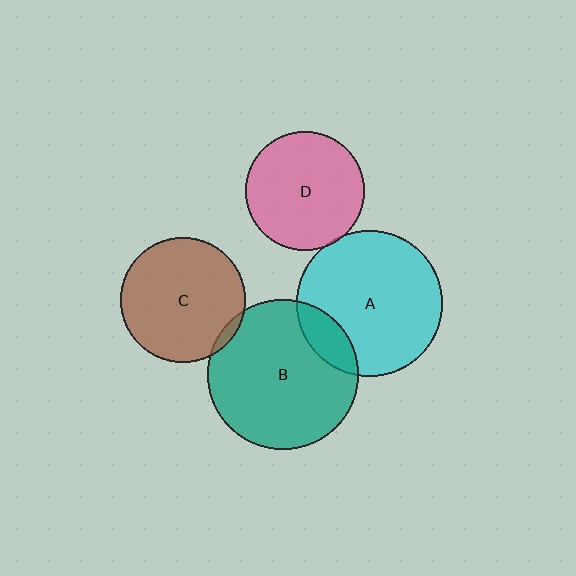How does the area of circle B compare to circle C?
Approximately 1.4 times.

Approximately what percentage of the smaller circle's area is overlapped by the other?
Approximately 15%.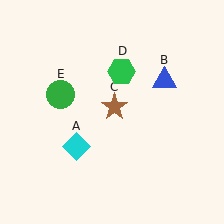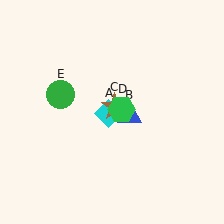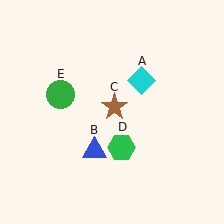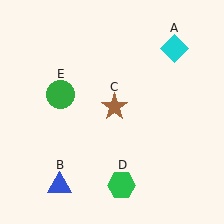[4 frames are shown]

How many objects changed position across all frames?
3 objects changed position: cyan diamond (object A), blue triangle (object B), green hexagon (object D).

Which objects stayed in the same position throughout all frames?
Brown star (object C) and green circle (object E) remained stationary.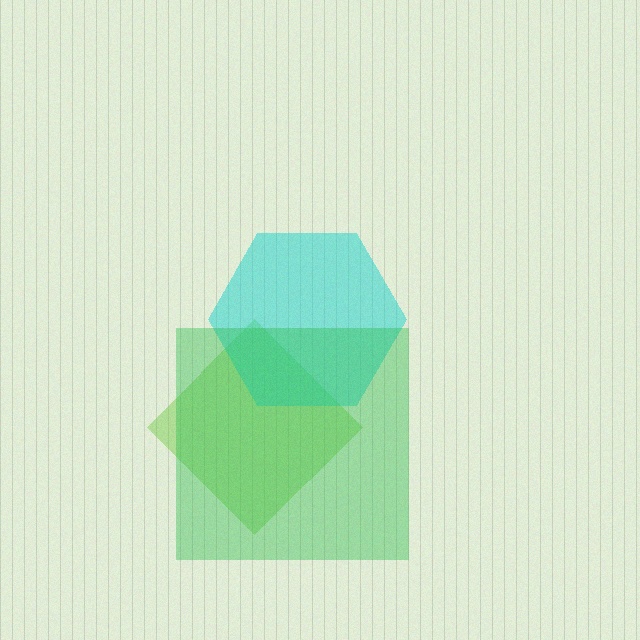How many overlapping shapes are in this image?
There are 3 overlapping shapes in the image.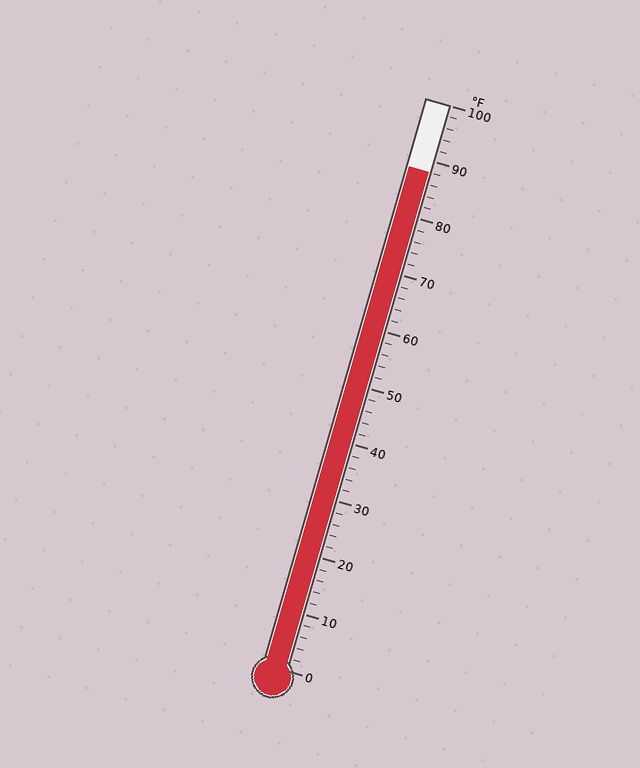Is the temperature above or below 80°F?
The temperature is above 80°F.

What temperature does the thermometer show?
The thermometer shows approximately 88°F.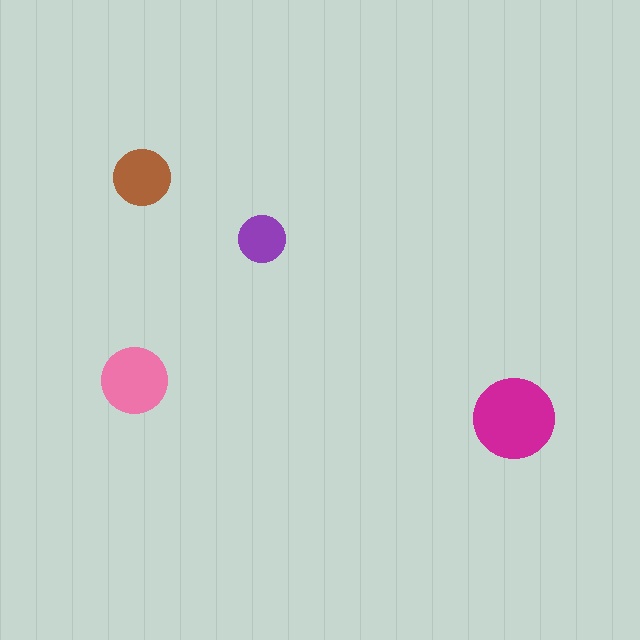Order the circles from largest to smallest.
the magenta one, the pink one, the brown one, the purple one.